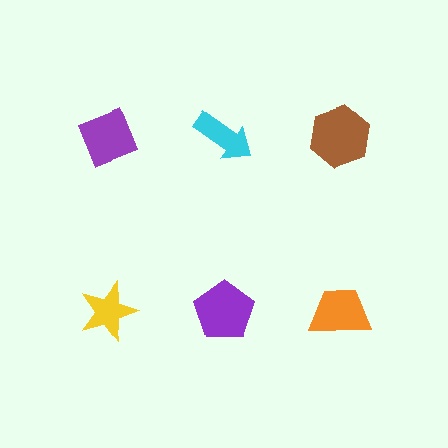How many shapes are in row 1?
3 shapes.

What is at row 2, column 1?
A yellow star.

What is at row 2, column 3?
An orange trapezoid.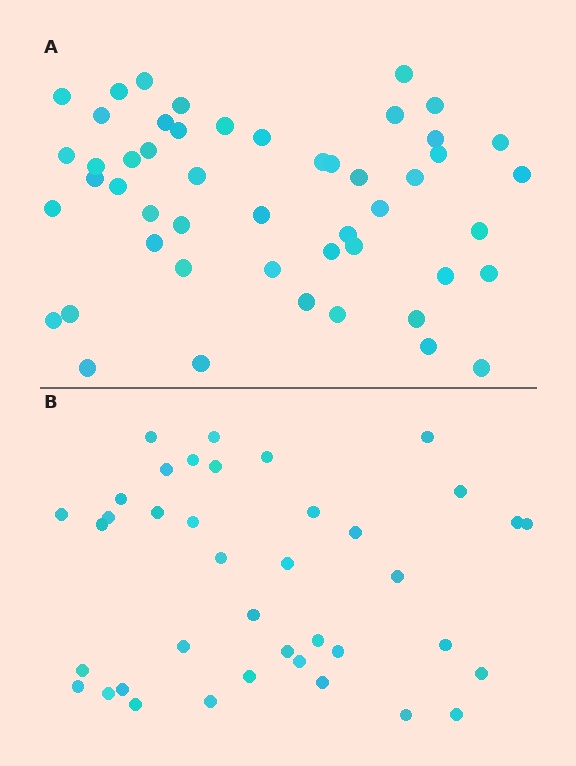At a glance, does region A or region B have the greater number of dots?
Region A (the top region) has more dots.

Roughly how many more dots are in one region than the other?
Region A has roughly 12 or so more dots than region B.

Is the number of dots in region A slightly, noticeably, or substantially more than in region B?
Region A has noticeably more, but not dramatically so. The ratio is roughly 1.3 to 1.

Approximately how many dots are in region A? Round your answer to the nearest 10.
About 50 dots.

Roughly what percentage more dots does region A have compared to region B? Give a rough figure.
About 30% more.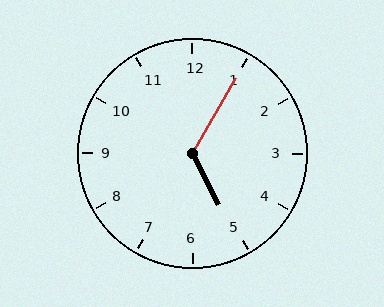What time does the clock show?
5:05.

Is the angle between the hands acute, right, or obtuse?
It is obtuse.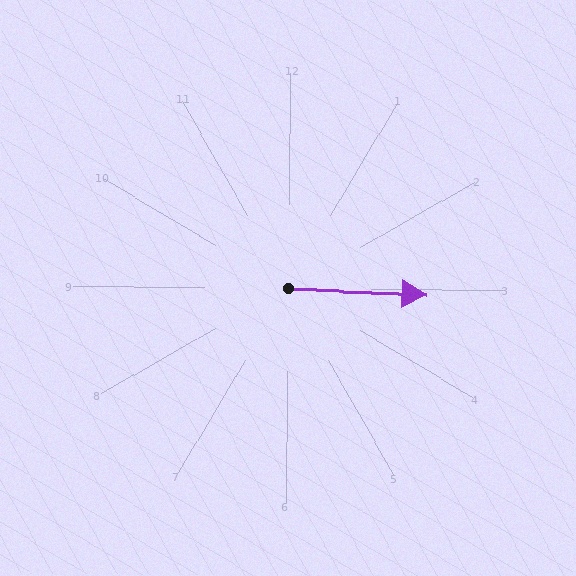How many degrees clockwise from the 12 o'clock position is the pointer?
Approximately 92 degrees.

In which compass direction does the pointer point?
East.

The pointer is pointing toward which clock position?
Roughly 3 o'clock.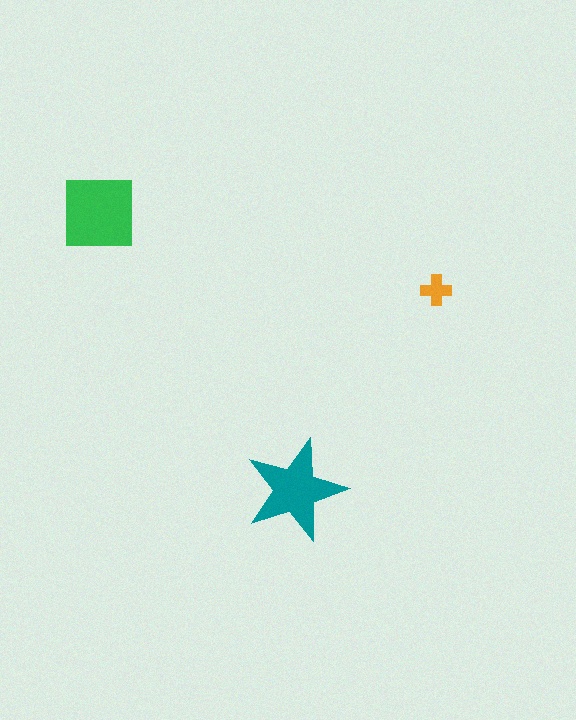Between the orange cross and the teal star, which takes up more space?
The teal star.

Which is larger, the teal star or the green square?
The green square.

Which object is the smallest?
The orange cross.